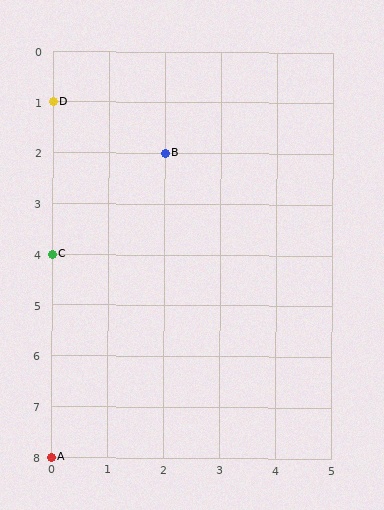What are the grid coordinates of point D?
Point D is at grid coordinates (0, 1).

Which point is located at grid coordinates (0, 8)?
Point A is at (0, 8).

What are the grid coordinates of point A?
Point A is at grid coordinates (0, 8).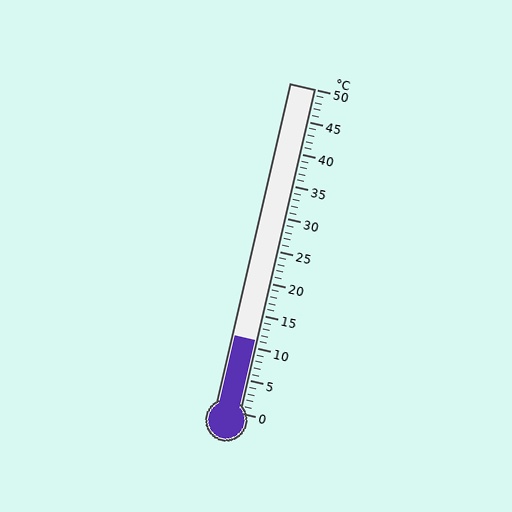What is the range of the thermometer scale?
The thermometer scale ranges from 0°C to 50°C.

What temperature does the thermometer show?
The thermometer shows approximately 11°C.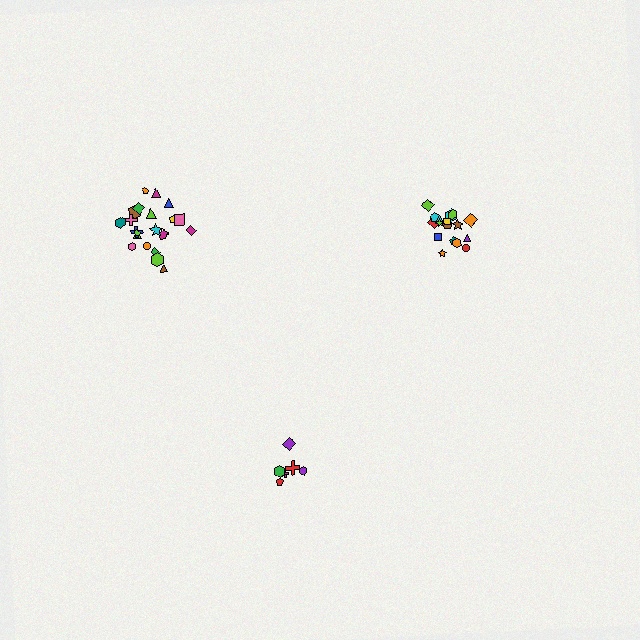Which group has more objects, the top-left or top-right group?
The top-left group.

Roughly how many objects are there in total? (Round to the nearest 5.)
Roughly 45 objects in total.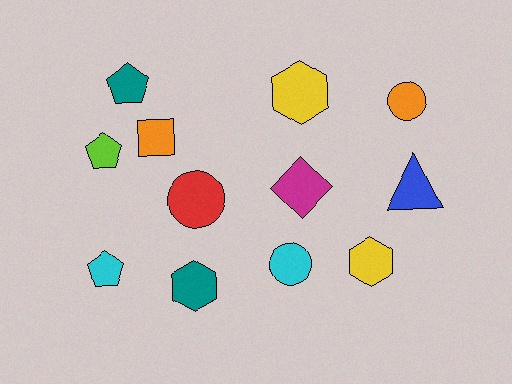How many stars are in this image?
There are no stars.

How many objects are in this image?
There are 12 objects.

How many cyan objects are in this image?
There are 2 cyan objects.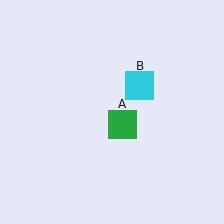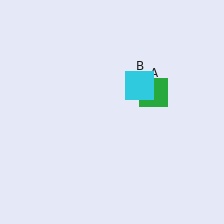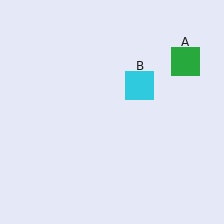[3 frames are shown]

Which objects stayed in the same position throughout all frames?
Cyan square (object B) remained stationary.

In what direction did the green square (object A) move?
The green square (object A) moved up and to the right.